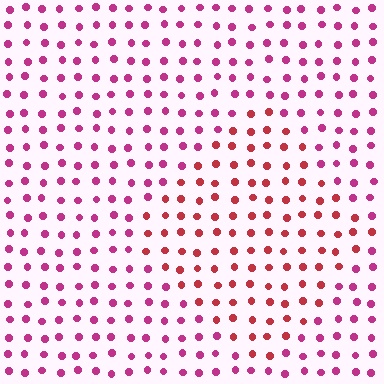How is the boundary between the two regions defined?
The boundary is defined purely by a slight shift in hue (about 32 degrees). Spacing, size, and orientation are identical on both sides.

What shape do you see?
I see a diamond.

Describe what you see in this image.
The image is filled with small magenta elements in a uniform arrangement. A diamond-shaped region is visible where the elements are tinted to a slightly different hue, forming a subtle color boundary.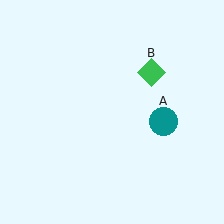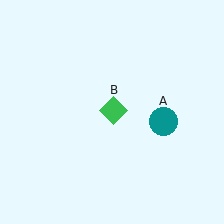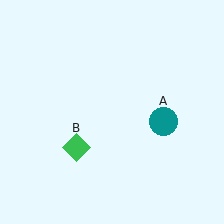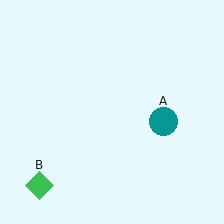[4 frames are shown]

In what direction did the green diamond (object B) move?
The green diamond (object B) moved down and to the left.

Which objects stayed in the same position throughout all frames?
Teal circle (object A) remained stationary.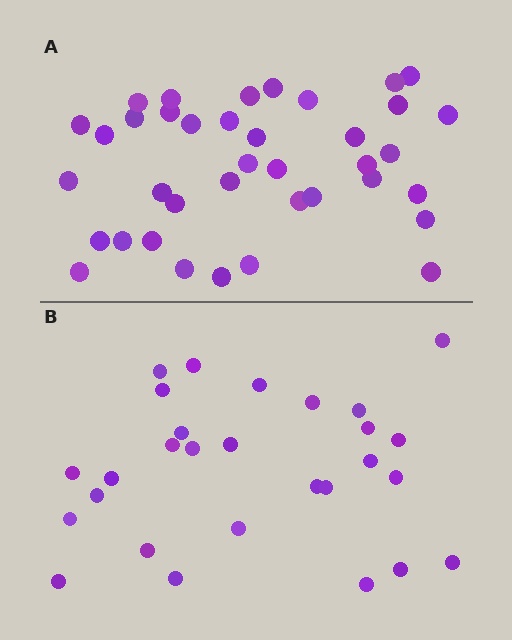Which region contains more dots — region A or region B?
Region A (the top region) has more dots.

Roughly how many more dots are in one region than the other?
Region A has roughly 10 or so more dots than region B.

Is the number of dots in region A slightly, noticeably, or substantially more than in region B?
Region A has noticeably more, but not dramatically so. The ratio is roughly 1.4 to 1.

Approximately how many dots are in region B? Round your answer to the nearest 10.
About 30 dots. (The exact count is 28, which rounds to 30.)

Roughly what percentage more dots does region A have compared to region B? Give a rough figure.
About 35% more.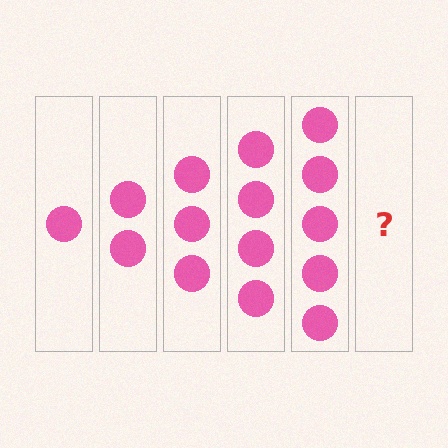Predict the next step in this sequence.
The next step is 6 circles.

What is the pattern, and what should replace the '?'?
The pattern is that each step adds one more circle. The '?' should be 6 circles.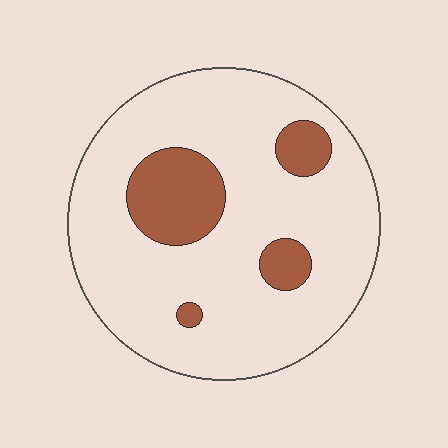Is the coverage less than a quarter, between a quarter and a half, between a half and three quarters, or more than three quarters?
Less than a quarter.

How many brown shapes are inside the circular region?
4.